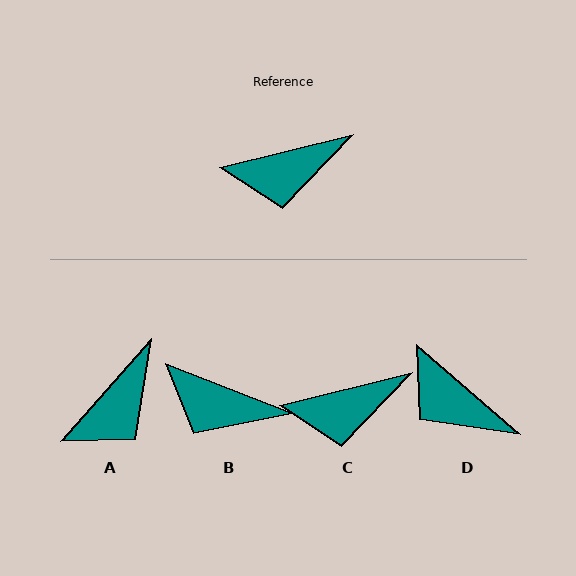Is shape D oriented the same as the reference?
No, it is off by about 55 degrees.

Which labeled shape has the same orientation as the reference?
C.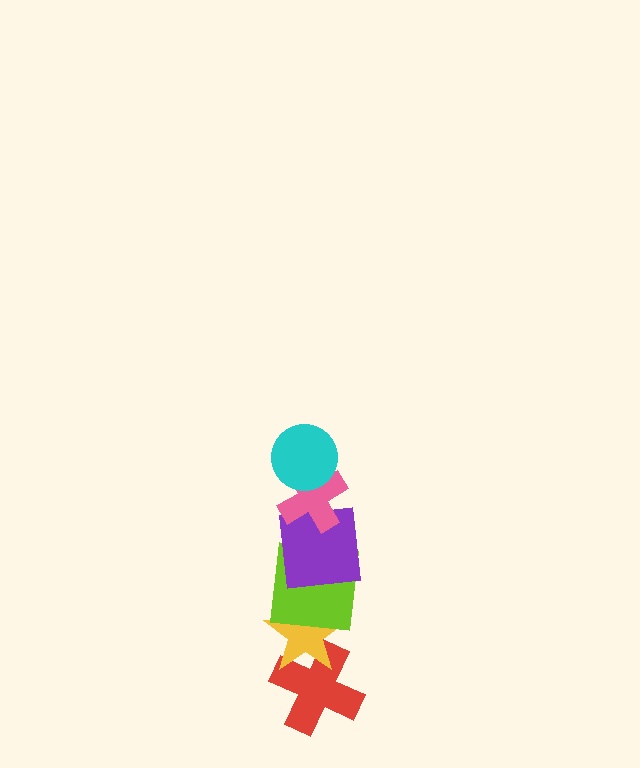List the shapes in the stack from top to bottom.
From top to bottom: the cyan circle, the pink cross, the purple square, the lime square, the yellow star, the red cross.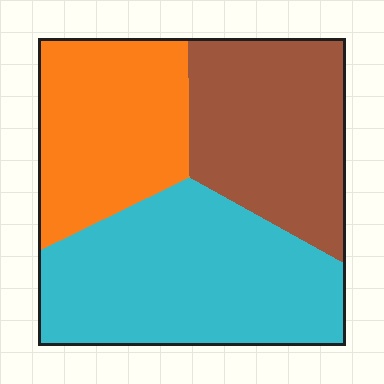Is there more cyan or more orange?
Cyan.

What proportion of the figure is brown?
Brown takes up between a quarter and a half of the figure.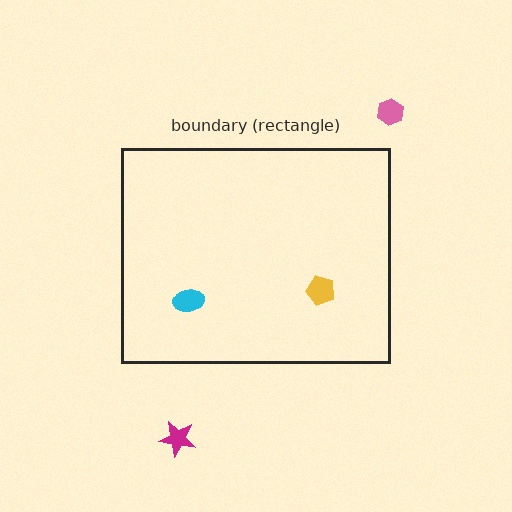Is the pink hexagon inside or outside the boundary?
Outside.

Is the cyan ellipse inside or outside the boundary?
Inside.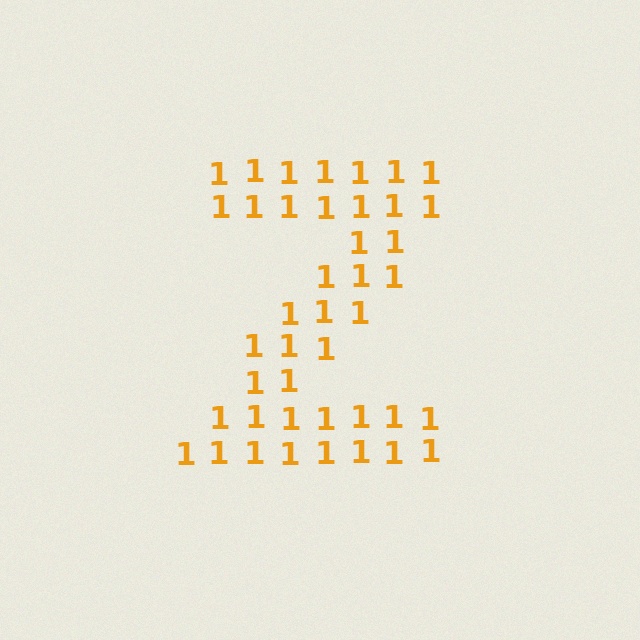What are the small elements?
The small elements are digit 1's.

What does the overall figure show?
The overall figure shows the letter Z.